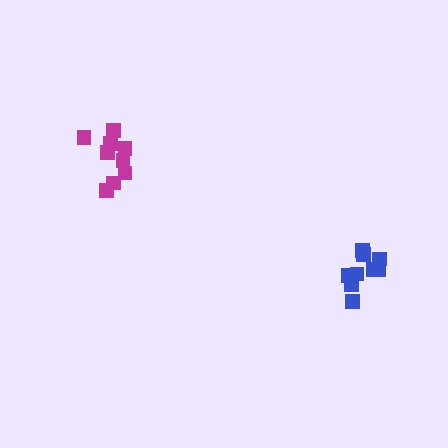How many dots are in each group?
Group 1: 9 dots, Group 2: 9 dots (18 total).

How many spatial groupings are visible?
There are 2 spatial groupings.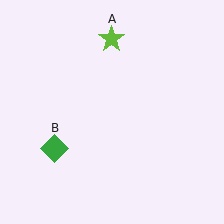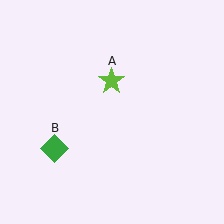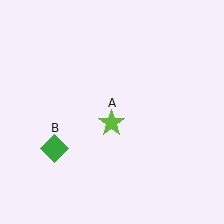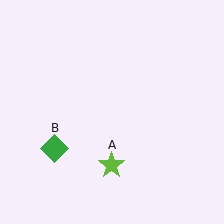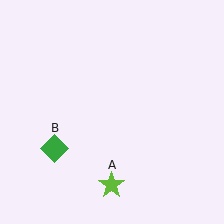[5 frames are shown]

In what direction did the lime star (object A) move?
The lime star (object A) moved down.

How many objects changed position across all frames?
1 object changed position: lime star (object A).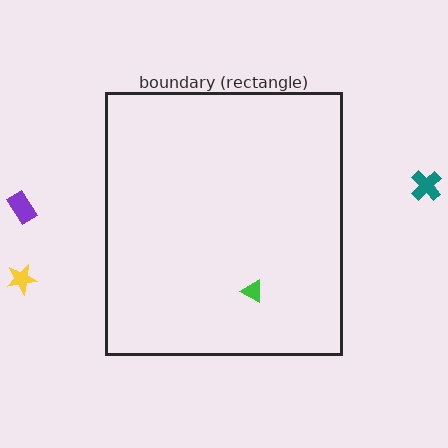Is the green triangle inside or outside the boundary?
Inside.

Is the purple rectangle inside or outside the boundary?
Outside.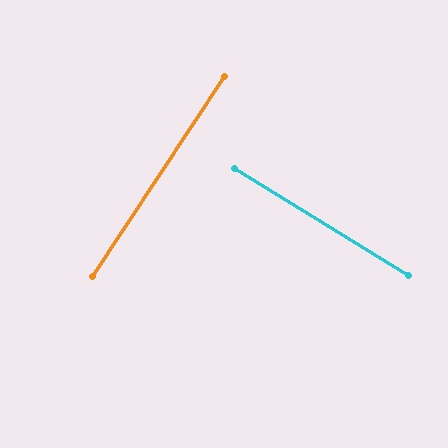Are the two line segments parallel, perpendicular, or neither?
Perpendicular — they meet at approximately 88°.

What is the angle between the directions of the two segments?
Approximately 88 degrees.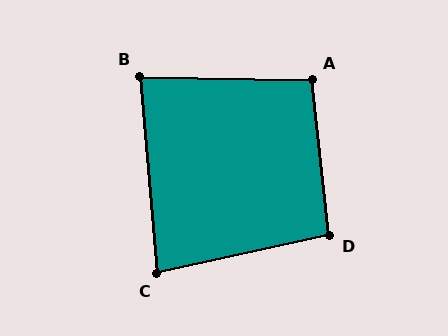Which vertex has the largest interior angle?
A, at approximately 97 degrees.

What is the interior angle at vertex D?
Approximately 96 degrees (obtuse).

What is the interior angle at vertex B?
Approximately 84 degrees (acute).